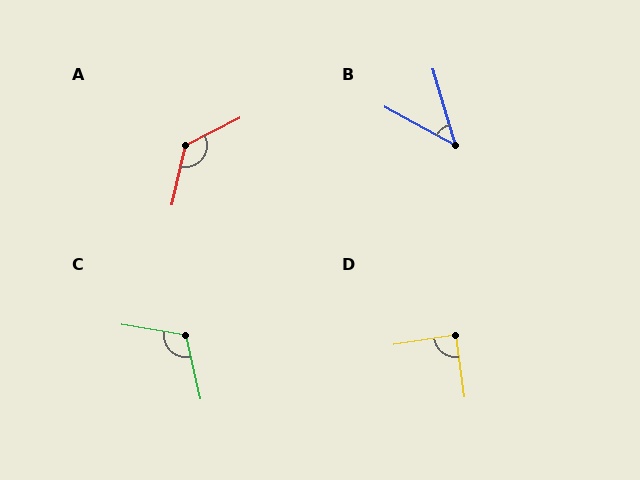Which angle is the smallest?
B, at approximately 45 degrees.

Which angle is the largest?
A, at approximately 129 degrees.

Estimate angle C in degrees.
Approximately 113 degrees.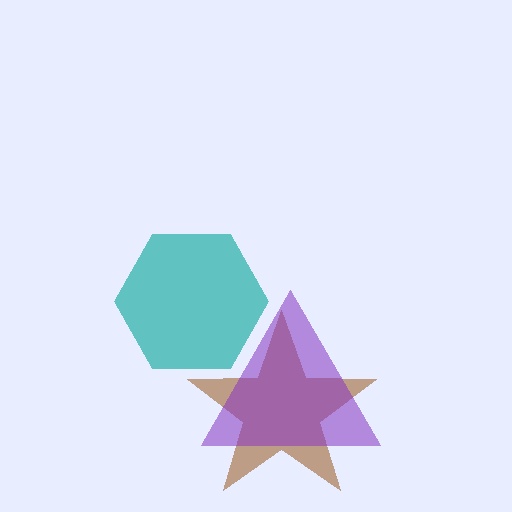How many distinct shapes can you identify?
There are 3 distinct shapes: a brown star, a teal hexagon, a purple triangle.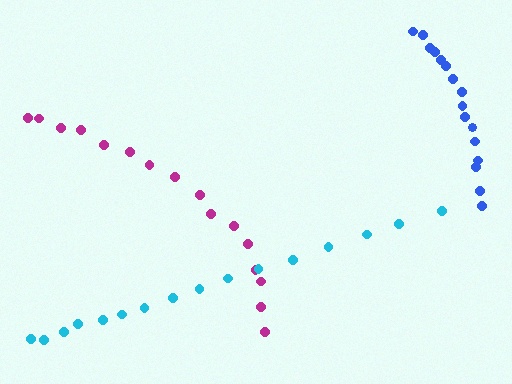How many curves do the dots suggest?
There are 3 distinct paths.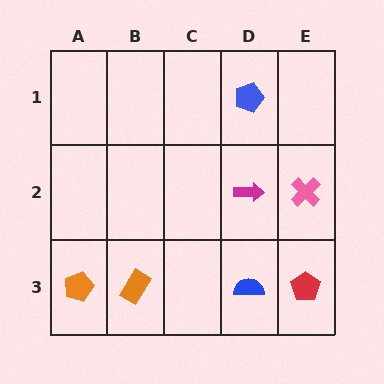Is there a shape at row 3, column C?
No, that cell is empty.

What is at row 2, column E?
A pink cross.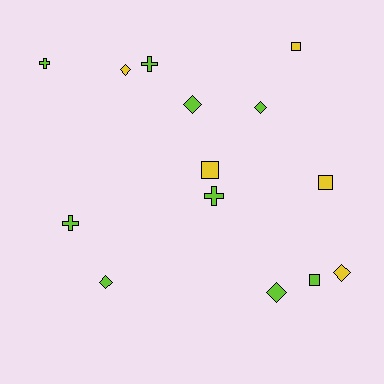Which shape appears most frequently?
Diamond, with 6 objects.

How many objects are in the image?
There are 14 objects.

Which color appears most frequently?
Lime, with 9 objects.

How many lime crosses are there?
There are 4 lime crosses.